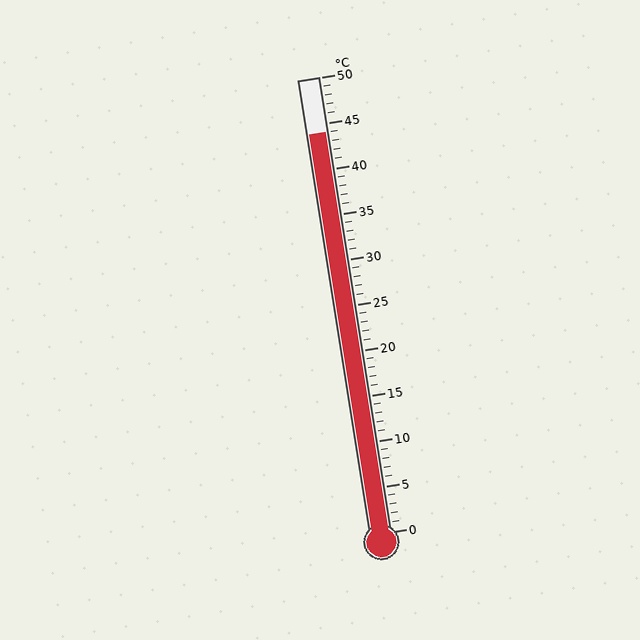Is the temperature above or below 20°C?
The temperature is above 20°C.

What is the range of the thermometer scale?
The thermometer scale ranges from 0°C to 50°C.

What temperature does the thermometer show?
The thermometer shows approximately 44°C.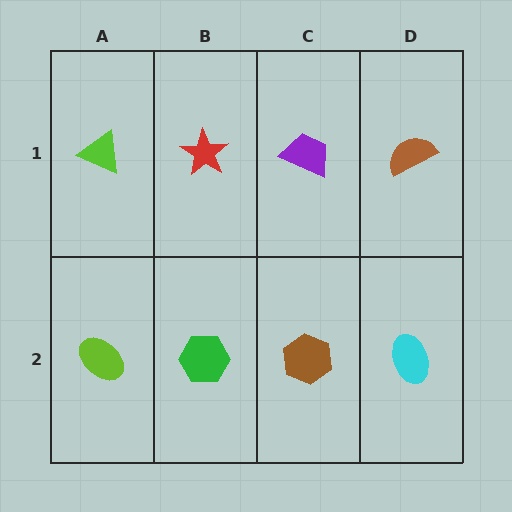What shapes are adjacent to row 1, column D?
A cyan ellipse (row 2, column D), a purple trapezoid (row 1, column C).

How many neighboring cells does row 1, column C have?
3.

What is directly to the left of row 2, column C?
A green hexagon.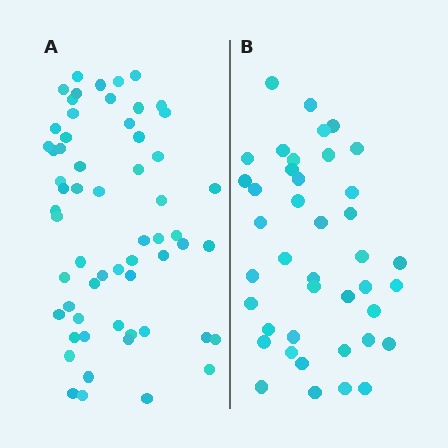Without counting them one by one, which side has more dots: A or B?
Region A (the left region) has more dots.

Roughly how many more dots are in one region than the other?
Region A has approximately 20 more dots than region B.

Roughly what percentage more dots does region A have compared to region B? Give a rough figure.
About 45% more.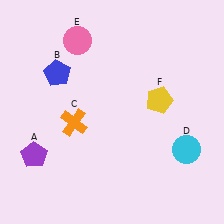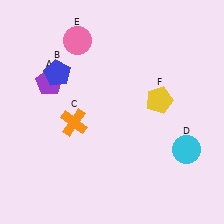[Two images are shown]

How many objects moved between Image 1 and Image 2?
1 object moved between the two images.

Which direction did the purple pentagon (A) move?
The purple pentagon (A) moved up.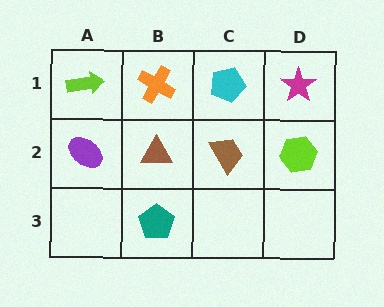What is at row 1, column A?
A lime arrow.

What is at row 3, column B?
A teal pentagon.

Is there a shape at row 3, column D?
No, that cell is empty.